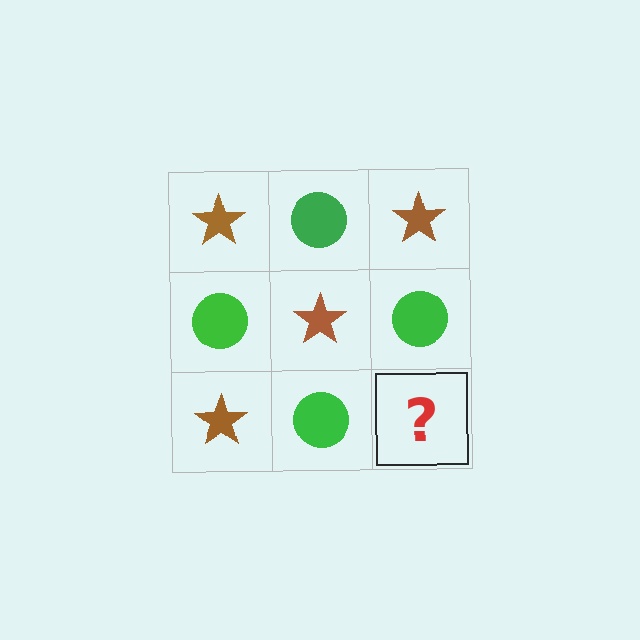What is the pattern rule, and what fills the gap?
The rule is that it alternates brown star and green circle in a checkerboard pattern. The gap should be filled with a brown star.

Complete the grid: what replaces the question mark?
The question mark should be replaced with a brown star.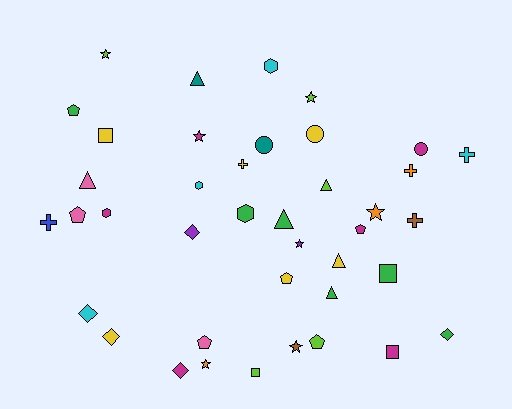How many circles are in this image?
There are 3 circles.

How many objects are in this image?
There are 40 objects.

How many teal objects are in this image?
There are 2 teal objects.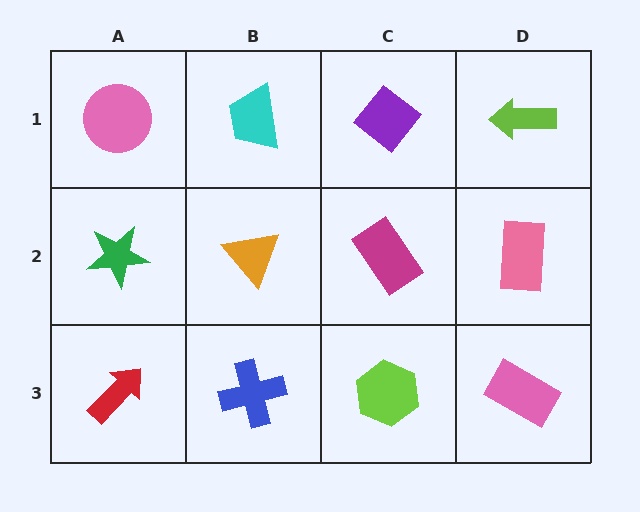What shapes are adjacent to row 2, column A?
A pink circle (row 1, column A), a red arrow (row 3, column A), an orange triangle (row 2, column B).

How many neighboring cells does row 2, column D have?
3.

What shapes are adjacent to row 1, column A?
A green star (row 2, column A), a cyan trapezoid (row 1, column B).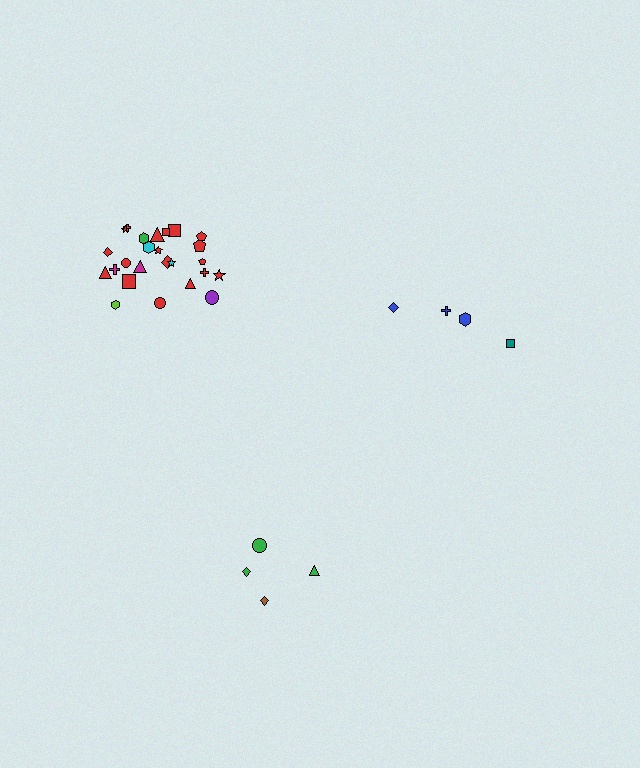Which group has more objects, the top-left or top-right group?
The top-left group.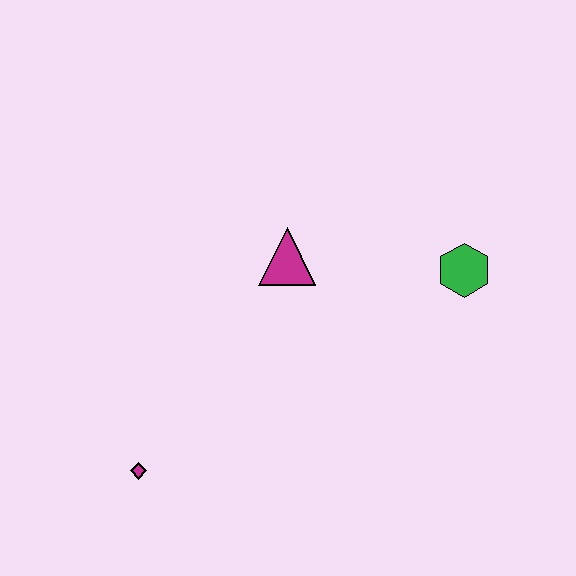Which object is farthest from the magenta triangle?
The magenta diamond is farthest from the magenta triangle.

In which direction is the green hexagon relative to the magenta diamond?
The green hexagon is to the right of the magenta diamond.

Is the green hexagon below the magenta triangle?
Yes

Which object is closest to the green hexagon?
The magenta triangle is closest to the green hexagon.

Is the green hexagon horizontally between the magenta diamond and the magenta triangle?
No